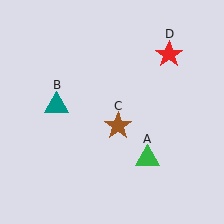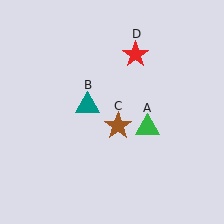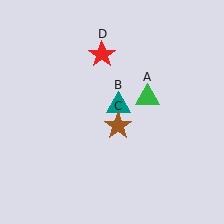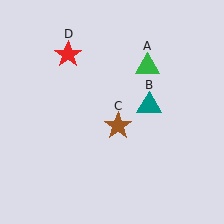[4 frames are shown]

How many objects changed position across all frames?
3 objects changed position: green triangle (object A), teal triangle (object B), red star (object D).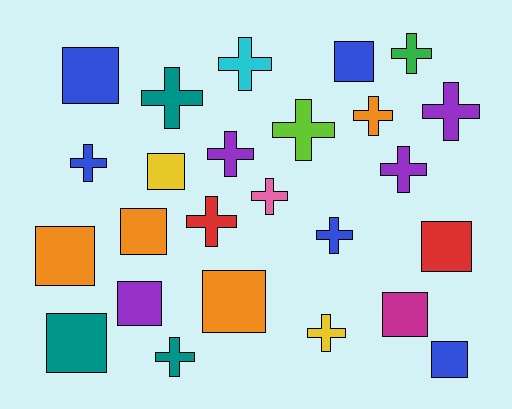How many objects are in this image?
There are 25 objects.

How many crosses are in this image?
There are 14 crosses.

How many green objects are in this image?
There is 1 green object.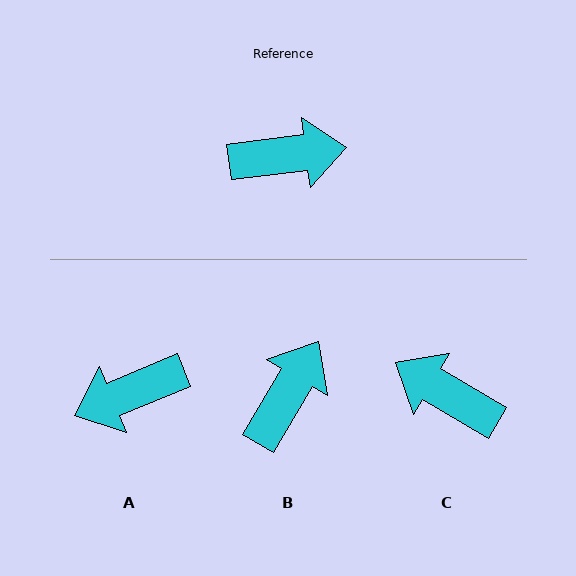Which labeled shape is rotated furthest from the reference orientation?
A, about 165 degrees away.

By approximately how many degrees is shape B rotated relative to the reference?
Approximately 52 degrees counter-clockwise.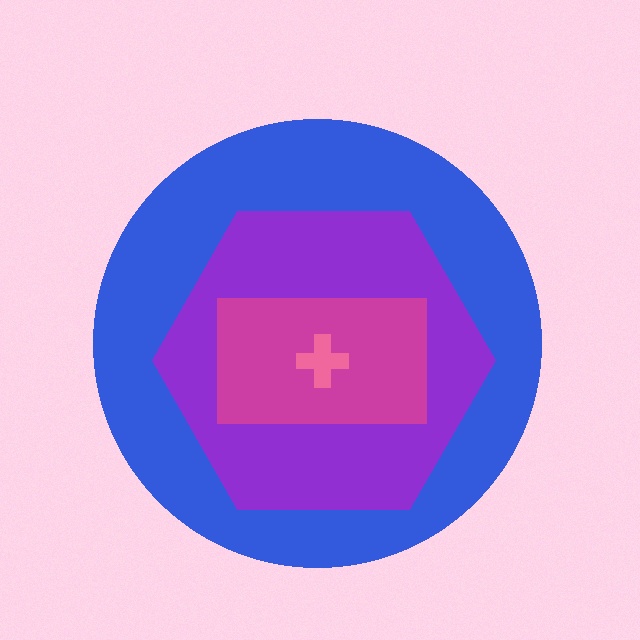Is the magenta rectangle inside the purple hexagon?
Yes.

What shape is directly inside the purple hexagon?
The magenta rectangle.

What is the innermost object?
The pink cross.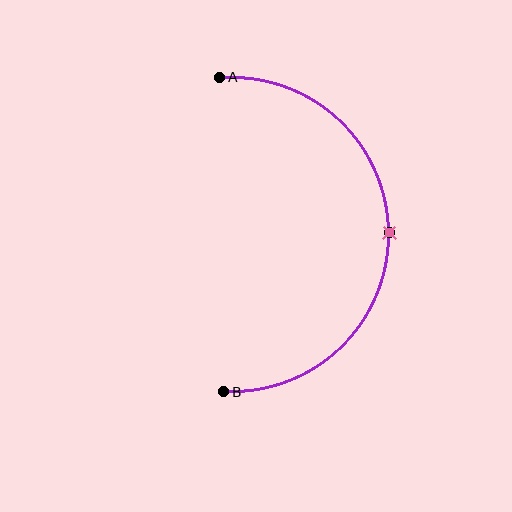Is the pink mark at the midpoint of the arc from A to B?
Yes. The pink mark lies on the arc at equal arc-length from both A and B — it is the arc midpoint.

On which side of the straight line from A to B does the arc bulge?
The arc bulges to the right of the straight line connecting A and B.